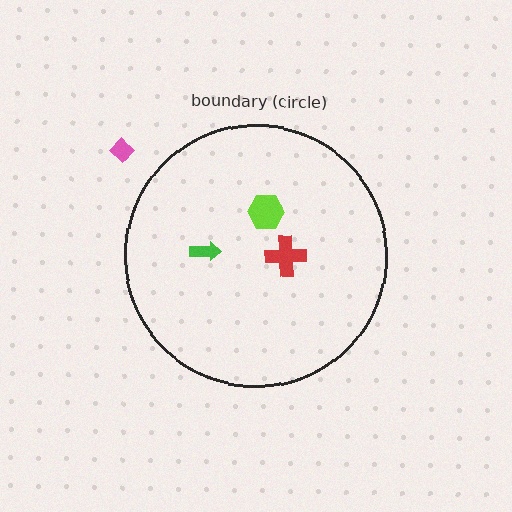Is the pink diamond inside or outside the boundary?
Outside.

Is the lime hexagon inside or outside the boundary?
Inside.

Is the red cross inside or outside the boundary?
Inside.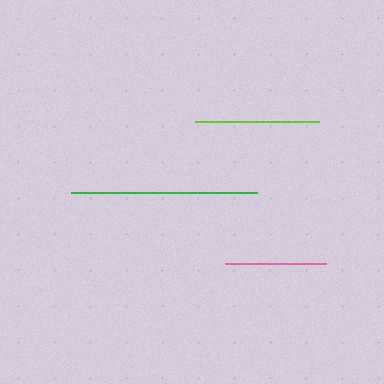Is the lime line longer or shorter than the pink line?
The lime line is longer than the pink line.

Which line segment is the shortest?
The pink line is the shortest at approximately 101 pixels.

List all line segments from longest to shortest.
From longest to shortest: green, lime, pink.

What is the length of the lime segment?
The lime segment is approximately 124 pixels long.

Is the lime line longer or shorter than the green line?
The green line is longer than the lime line.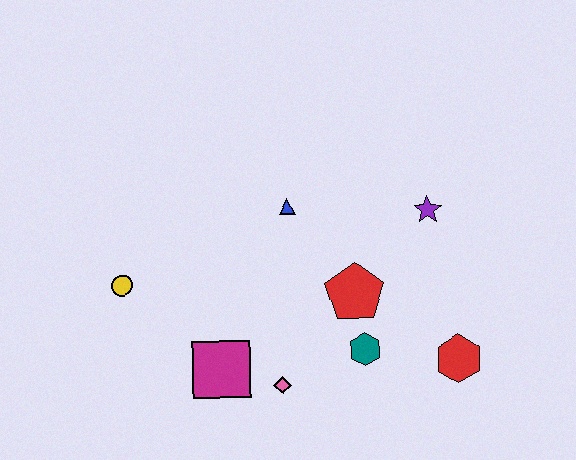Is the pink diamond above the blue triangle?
No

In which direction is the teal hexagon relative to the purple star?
The teal hexagon is below the purple star.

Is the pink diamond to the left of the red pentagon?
Yes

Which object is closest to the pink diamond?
The magenta square is closest to the pink diamond.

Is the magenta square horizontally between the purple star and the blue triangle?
No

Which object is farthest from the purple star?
The yellow circle is farthest from the purple star.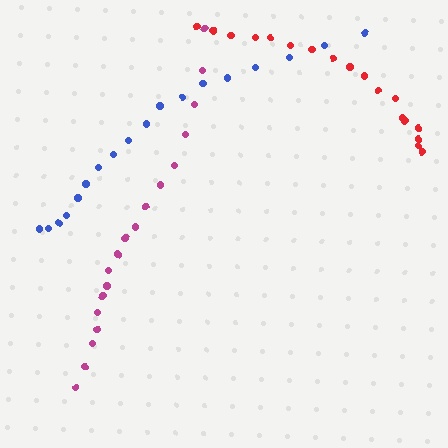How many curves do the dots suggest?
There are 3 distinct paths.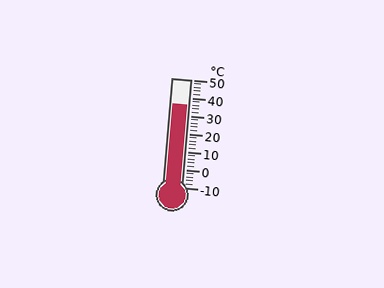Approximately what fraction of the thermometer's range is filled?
The thermometer is filled to approximately 75% of its range.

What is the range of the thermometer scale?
The thermometer scale ranges from -10°C to 50°C.